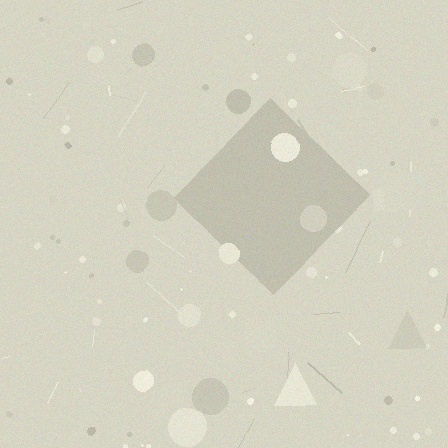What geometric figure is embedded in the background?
A diamond is embedded in the background.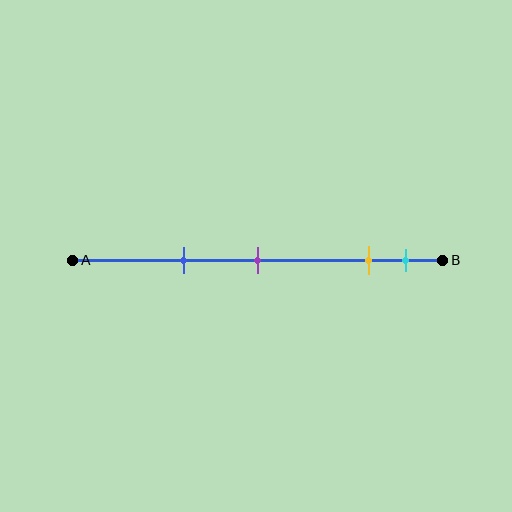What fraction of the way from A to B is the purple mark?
The purple mark is approximately 50% (0.5) of the way from A to B.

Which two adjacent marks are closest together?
The yellow and cyan marks are the closest adjacent pair.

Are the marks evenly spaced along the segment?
No, the marks are not evenly spaced.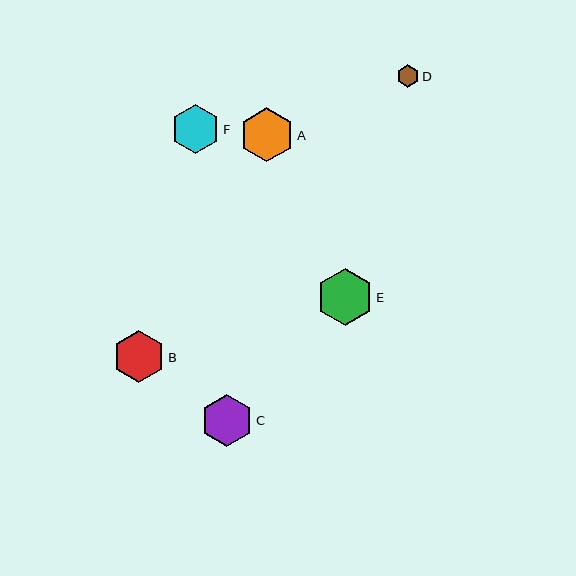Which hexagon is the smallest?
Hexagon D is the smallest with a size of approximately 23 pixels.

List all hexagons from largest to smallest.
From largest to smallest: E, A, C, B, F, D.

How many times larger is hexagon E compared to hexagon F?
Hexagon E is approximately 1.2 times the size of hexagon F.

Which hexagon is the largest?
Hexagon E is the largest with a size of approximately 57 pixels.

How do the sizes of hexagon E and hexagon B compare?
Hexagon E and hexagon B are approximately the same size.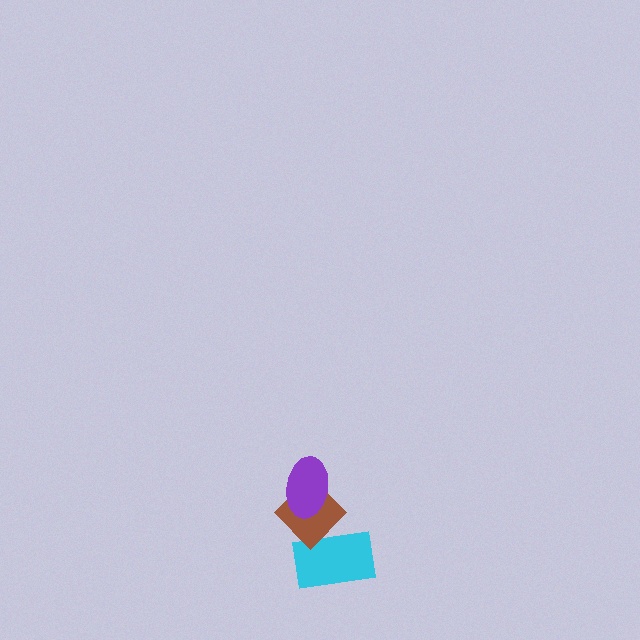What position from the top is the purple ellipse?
The purple ellipse is 1st from the top.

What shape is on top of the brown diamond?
The purple ellipse is on top of the brown diamond.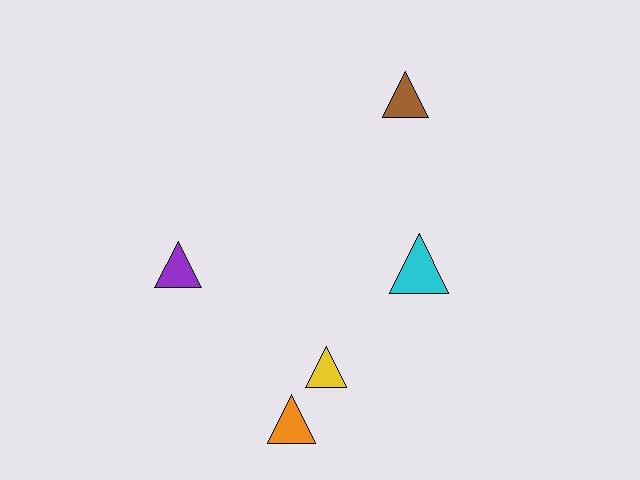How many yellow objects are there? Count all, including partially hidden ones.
There is 1 yellow object.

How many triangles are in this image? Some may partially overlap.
There are 5 triangles.